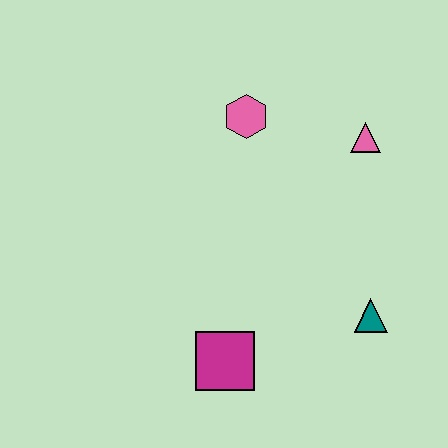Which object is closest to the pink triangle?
The pink hexagon is closest to the pink triangle.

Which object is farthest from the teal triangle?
The pink hexagon is farthest from the teal triangle.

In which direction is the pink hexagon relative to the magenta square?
The pink hexagon is above the magenta square.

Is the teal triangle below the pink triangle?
Yes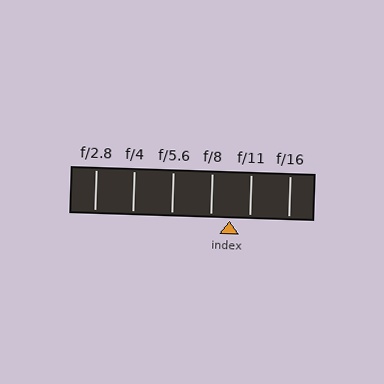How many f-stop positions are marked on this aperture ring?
There are 6 f-stop positions marked.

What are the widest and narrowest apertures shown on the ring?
The widest aperture shown is f/2.8 and the narrowest is f/16.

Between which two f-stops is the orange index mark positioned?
The index mark is between f/8 and f/11.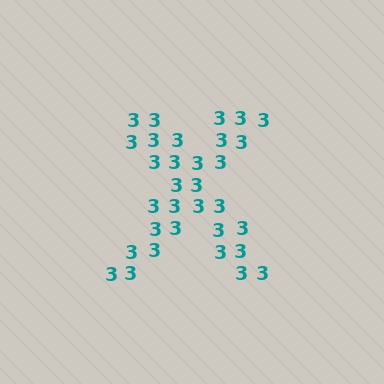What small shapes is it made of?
It is made of small digit 3's.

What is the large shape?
The large shape is the letter X.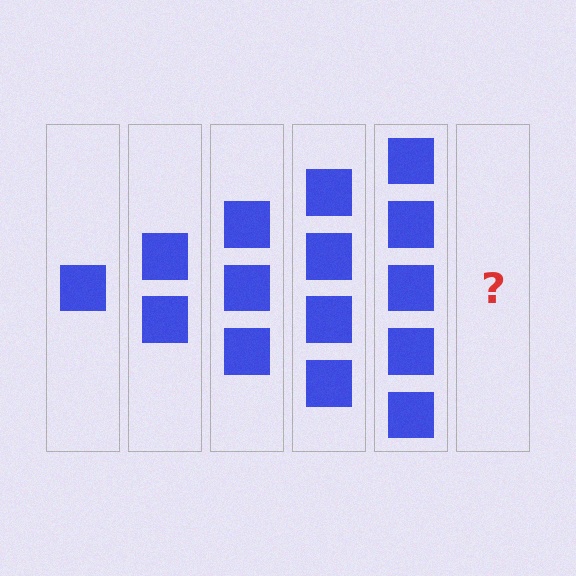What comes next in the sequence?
The next element should be 6 squares.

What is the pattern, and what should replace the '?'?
The pattern is that each step adds one more square. The '?' should be 6 squares.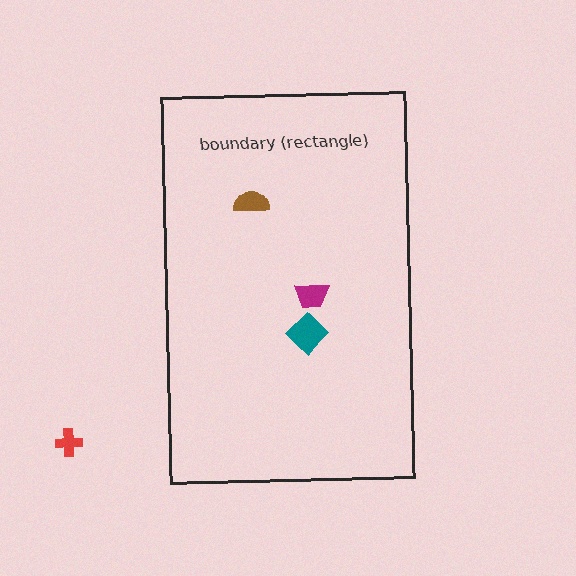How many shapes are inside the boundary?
3 inside, 1 outside.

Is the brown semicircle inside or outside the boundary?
Inside.